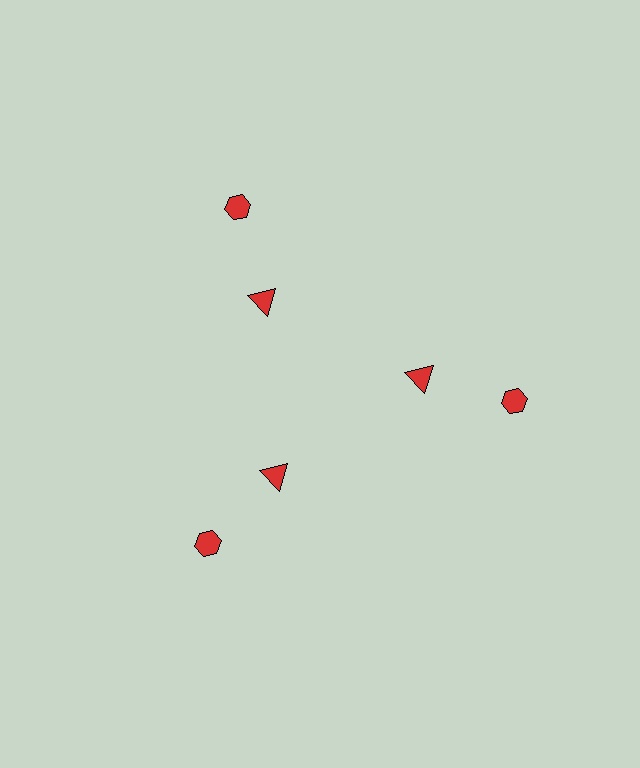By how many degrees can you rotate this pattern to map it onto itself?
The pattern maps onto itself every 120 degrees of rotation.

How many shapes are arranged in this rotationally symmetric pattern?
There are 6 shapes, arranged in 3 groups of 2.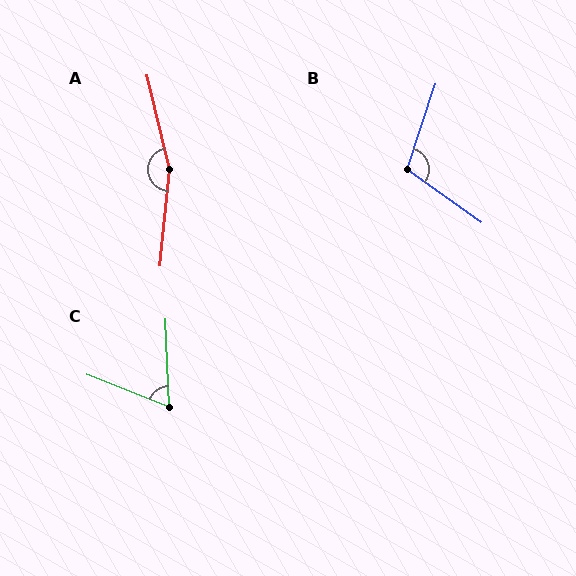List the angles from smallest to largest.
C (66°), B (107°), A (161°).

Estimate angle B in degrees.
Approximately 107 degrees.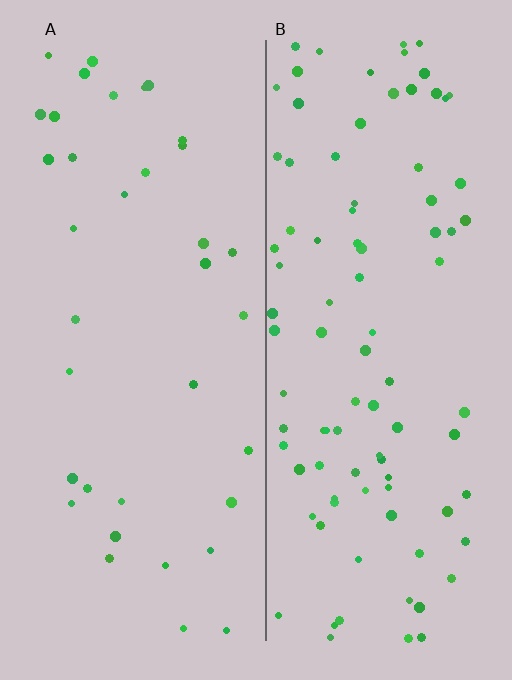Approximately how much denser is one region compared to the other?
Approximately 2.6× — region B over region A.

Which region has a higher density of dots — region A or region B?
B (the right).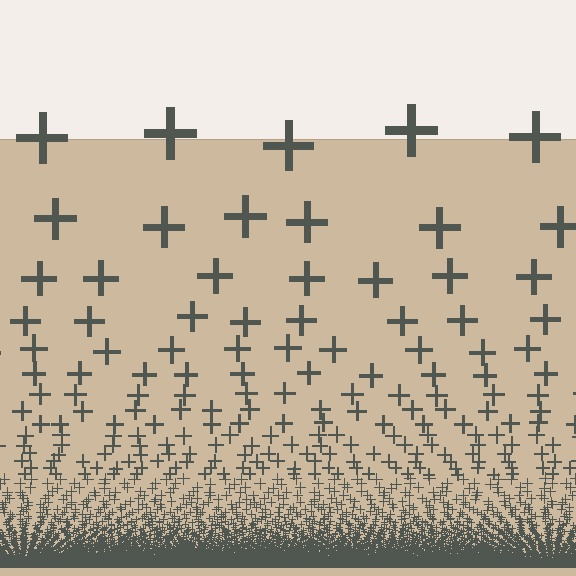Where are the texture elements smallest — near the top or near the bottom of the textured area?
Near the bottom.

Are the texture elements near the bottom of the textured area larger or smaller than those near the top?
Smaller. The gradient is inverted — elements near the bottom are smaller and denser.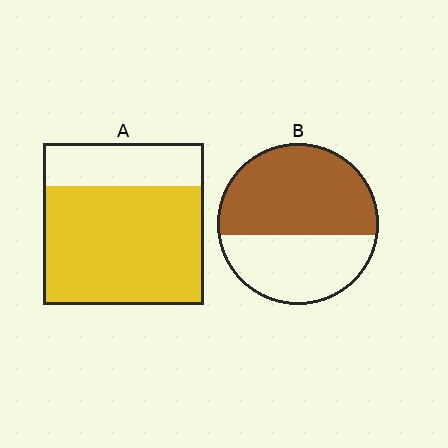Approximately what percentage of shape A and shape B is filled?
A is approximately 75% and B is approximately 60%.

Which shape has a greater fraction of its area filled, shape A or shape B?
Shape A.